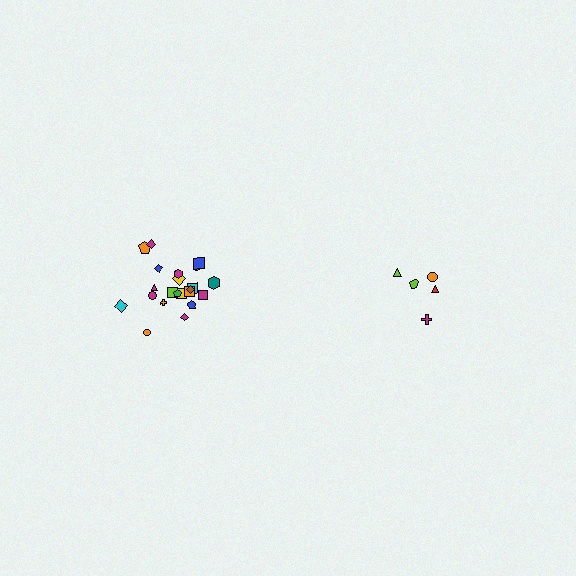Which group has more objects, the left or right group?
The left group.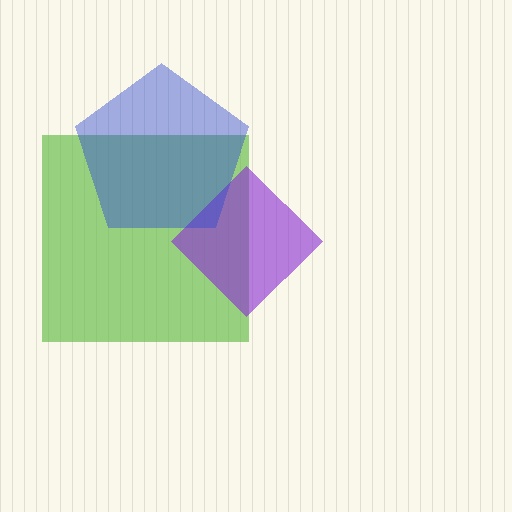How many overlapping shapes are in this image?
There are 3 overlapping shapes in the image.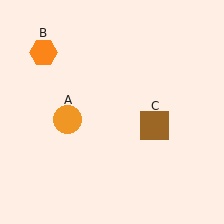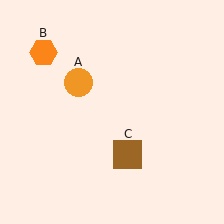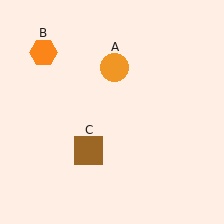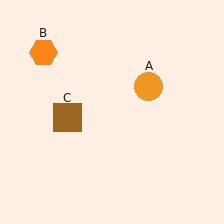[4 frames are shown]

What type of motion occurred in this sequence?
The orange circle (object A), brown square (object C) rotated clockwise around the center of the scene.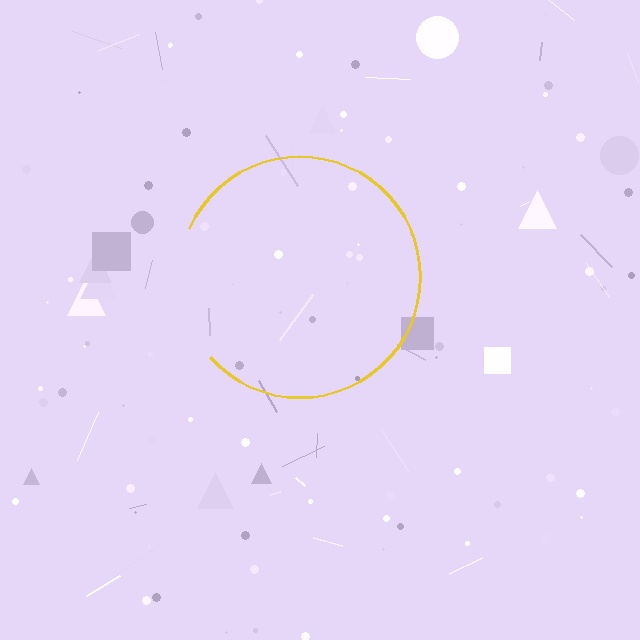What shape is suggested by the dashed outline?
The dashed outline suggests a circle.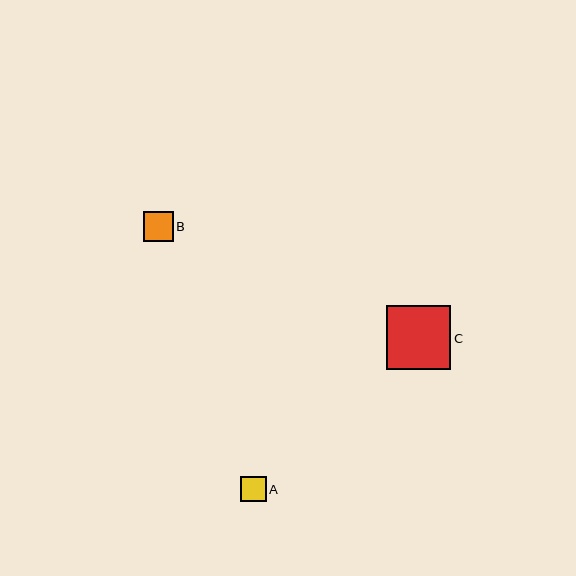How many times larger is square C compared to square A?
Square C is approximately 2.5 times the size of square A.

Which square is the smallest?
Square A is the smallest with a size of approximately 25 pixels.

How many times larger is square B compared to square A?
Square B is approximately 1.2 times the size of square A.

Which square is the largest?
Square C is the largest with a size of approximately 64 pixels.